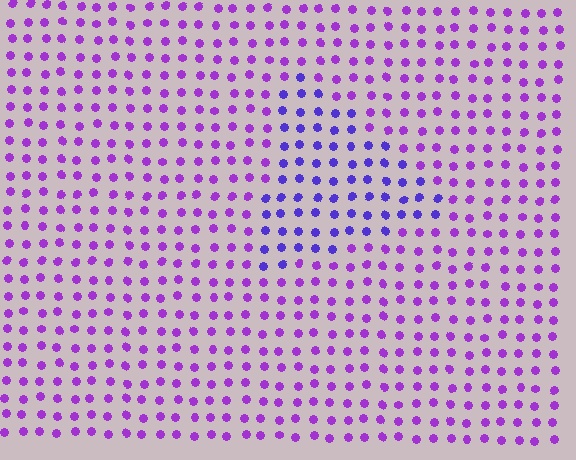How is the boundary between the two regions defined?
The boundary is defined purely by a slight shift in hue (about 31 degrees). Spacing, size, and orientation are identical on both sides.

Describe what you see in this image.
The image is filled with small purple elements in a uniform arrangement. A triangle-shaped region is visible where the elements are tinted to a slightly different hue, forming a subtle color boundary.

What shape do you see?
I see a triangle.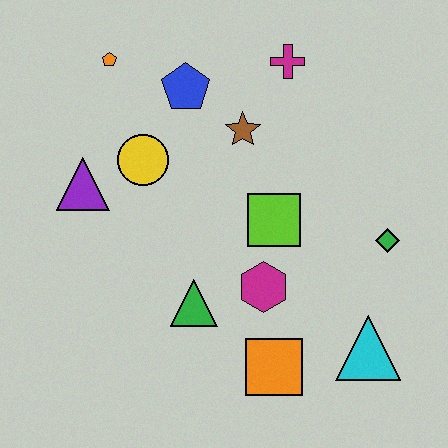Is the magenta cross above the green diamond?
Yes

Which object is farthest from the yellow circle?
The cyan triangle is farthest from the yellow circle.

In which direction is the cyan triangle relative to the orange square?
The cyan triangle is to the right of the orange square.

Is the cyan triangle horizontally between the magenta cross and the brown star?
No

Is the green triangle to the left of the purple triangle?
No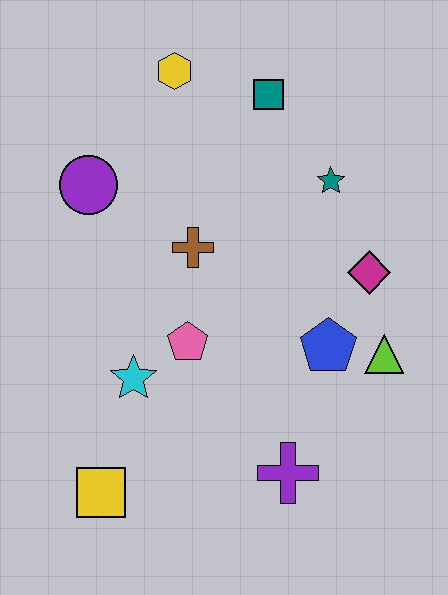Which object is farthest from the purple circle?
The purple cross is farthest from the purple circle.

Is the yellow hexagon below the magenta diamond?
No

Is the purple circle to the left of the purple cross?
Yes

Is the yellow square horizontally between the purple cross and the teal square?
No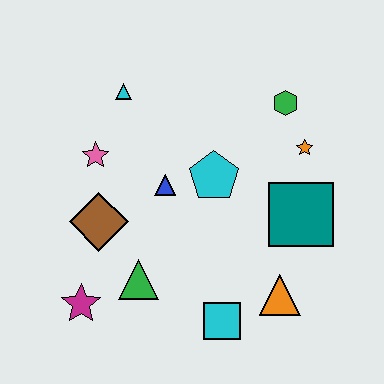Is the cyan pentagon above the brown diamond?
Yes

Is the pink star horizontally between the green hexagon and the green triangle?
No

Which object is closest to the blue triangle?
The cyan pentagon is closest to the blue triangle.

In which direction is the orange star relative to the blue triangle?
The orange star is to the right of the blue triangle.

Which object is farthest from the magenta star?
The green hexagon is farthest from the magenta star.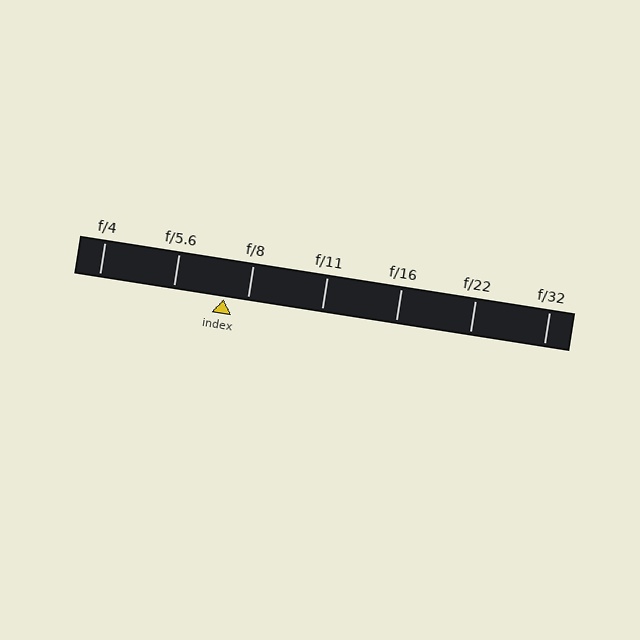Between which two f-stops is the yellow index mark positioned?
The index mark is between f/5.6 and f/8.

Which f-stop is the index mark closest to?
The index mark is closest to f/8.